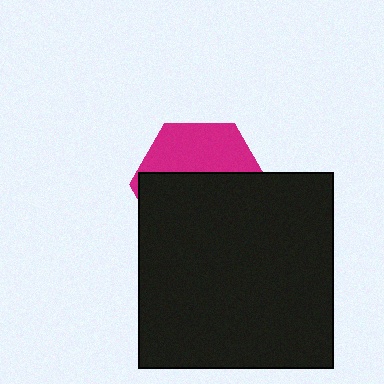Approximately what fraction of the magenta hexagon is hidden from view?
Roughly 62% of the magenta hexagon is hidden behind the black square.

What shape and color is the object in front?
The object in front is a black square.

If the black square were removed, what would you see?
You would see the complete magenta hexagon.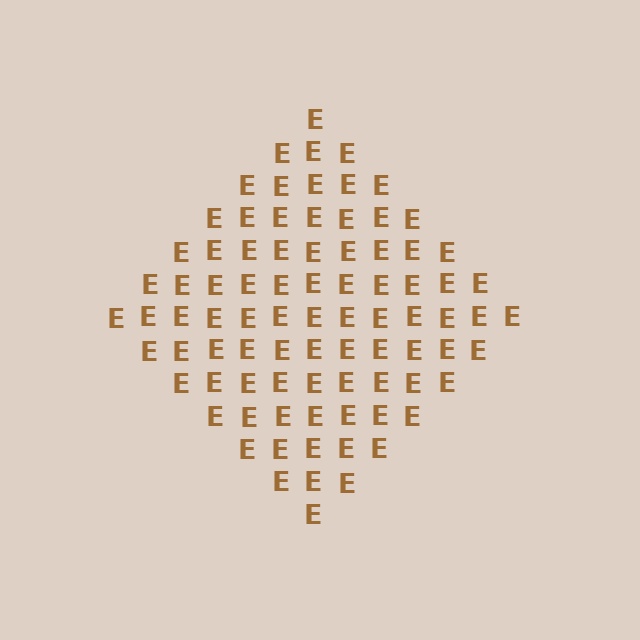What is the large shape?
The large shape is a diamond.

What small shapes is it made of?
It is made of small letter E's.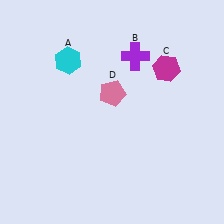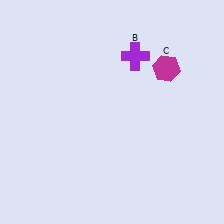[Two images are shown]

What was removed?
The pink pentagon (D), the cyan hexagon (A) were removed in Image 2.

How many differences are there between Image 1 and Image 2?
There are 2 differences between the two images.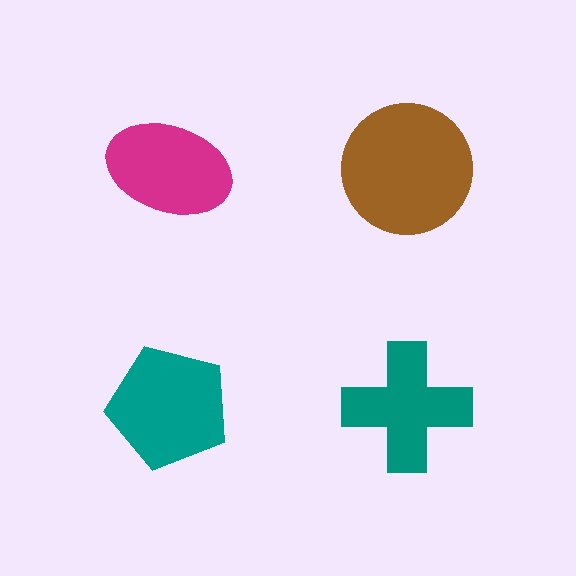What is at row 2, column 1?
A teal pentagon.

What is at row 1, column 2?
A brown circle.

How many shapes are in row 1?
2 shapes.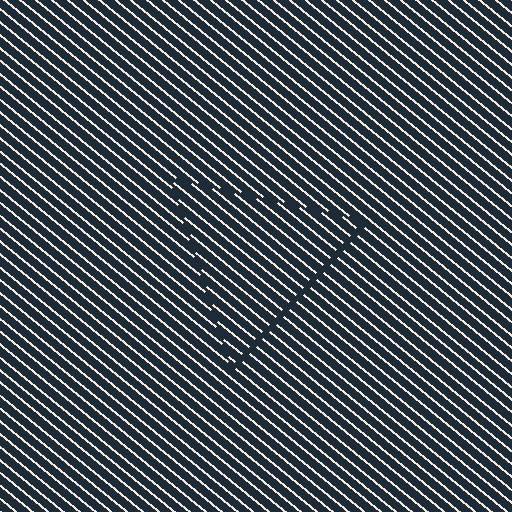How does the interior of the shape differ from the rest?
The interior of the shape contains the same grating, shifted by half a period — the contour is defined by the phase discontinuity where line-ends from the inner and outer gratings abut.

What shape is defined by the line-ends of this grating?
An illusory triangle. The interior of the shape contains the same grating, shifted by half a period — the contour is defined by the phase discontinuity where line-ends from the inner and outer gratings abut.